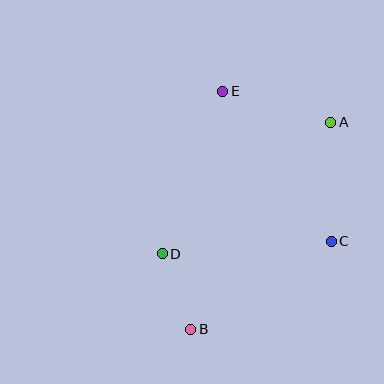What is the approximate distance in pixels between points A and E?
The distance between A and E is approximately 112 pixels.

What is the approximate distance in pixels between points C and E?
The distance between C and E is approximately 185 pixels.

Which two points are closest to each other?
Points B and D are closest to each other.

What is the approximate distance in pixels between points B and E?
The distance between B and E is approximately 240 pixels.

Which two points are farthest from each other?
Points A and B are farthest from each other.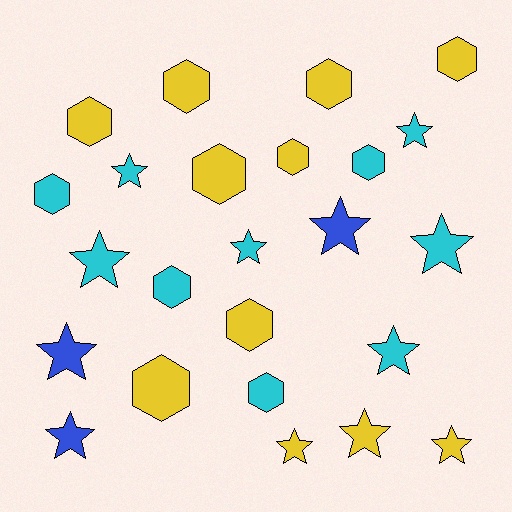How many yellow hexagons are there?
There are 8 yellow hexagons.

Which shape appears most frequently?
Hexagon, with 12 objects.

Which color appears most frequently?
Yellow, with 11 objects.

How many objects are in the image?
There are 24 objects.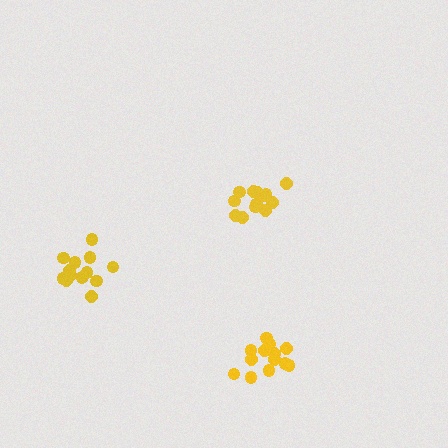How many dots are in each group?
Group 1: 13 dots, Group 2: 14 dots, Group 3: 14 dots (41 total).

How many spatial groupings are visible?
There are 3 spatial groupings.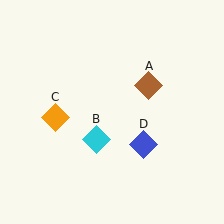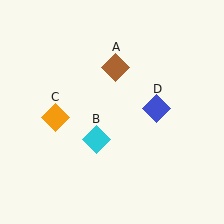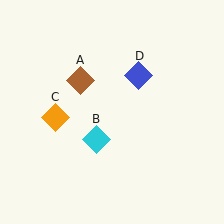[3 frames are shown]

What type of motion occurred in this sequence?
The brown diamond (object A), blue diamond (object D) rotated counterclockwise around the center of the scene.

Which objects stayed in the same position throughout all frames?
Cyan diamond (object B) and orange diamond (object C) remained stationary.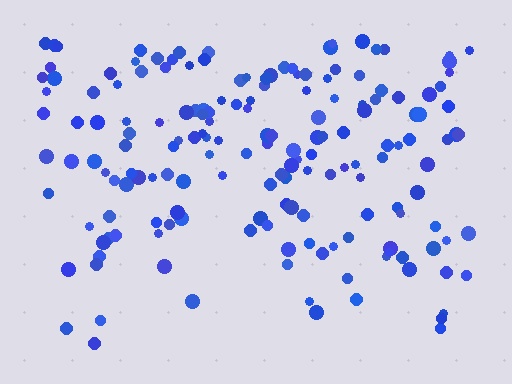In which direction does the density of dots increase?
From bottom to top, with the top side densest.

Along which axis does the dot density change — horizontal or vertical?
Vertical.